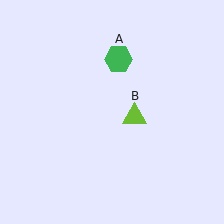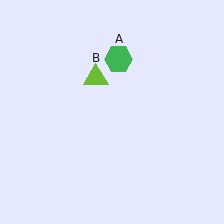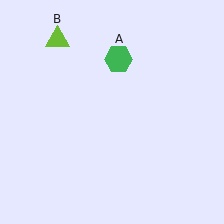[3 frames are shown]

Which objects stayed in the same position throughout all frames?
Green hexagon (object A) remained stationary.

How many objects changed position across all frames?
1 object changed position: lime triangle (object B).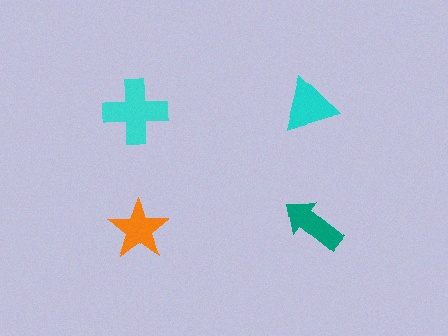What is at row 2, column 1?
An orange star.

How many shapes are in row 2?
2 shapes.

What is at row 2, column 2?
A teal arrow.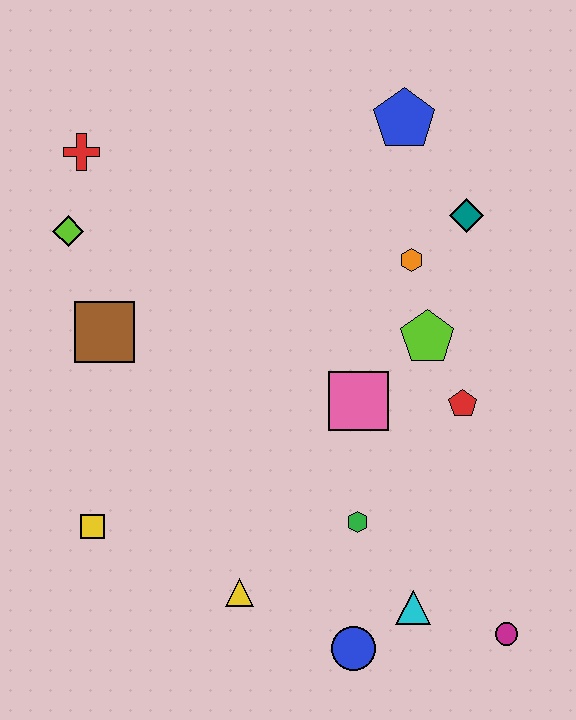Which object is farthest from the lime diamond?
The magenta circle is farthest from the lime diamond.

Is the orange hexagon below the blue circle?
No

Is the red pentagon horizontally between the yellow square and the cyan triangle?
No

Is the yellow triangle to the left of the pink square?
Yes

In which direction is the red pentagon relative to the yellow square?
The red pentagon is to the right of the yellow square.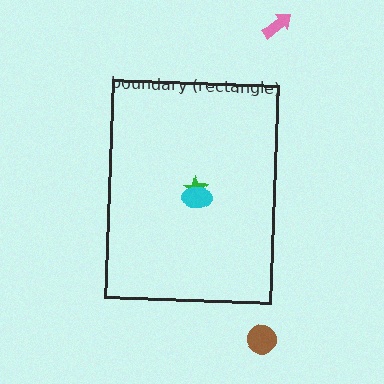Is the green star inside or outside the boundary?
Inside.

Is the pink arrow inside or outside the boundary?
Outside.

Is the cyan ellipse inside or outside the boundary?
Inside.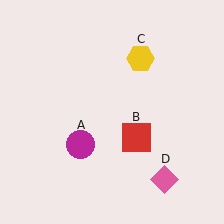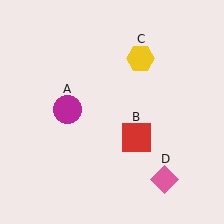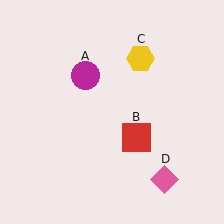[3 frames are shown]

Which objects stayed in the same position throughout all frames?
Red square (object B) and yellow hexagon (object C) and pink diamond (object D) remained stationary.